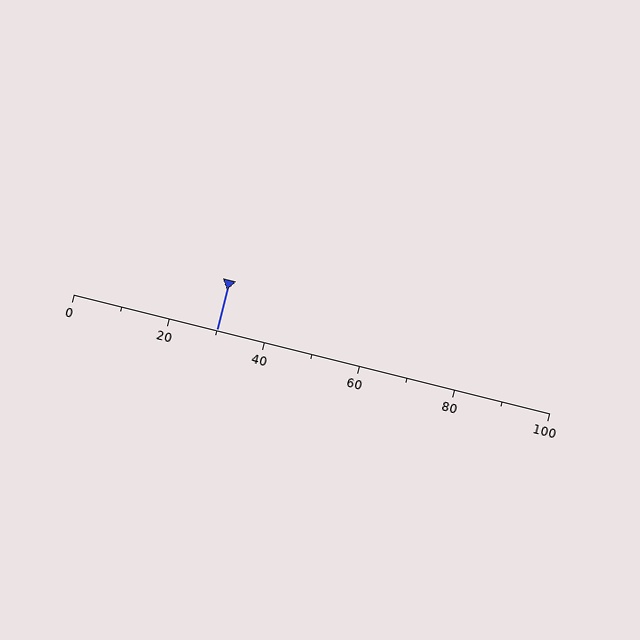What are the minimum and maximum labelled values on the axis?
The axis runs from 0 to 100.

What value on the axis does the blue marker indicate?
The marker indicates approximately 30.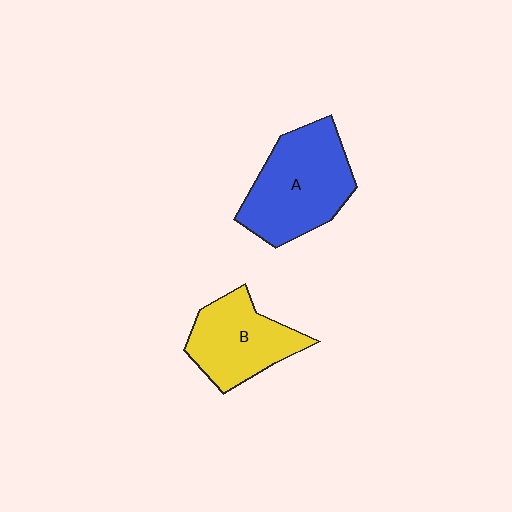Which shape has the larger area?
Shape A (blue).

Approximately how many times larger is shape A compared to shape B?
Approximately 1.3 times.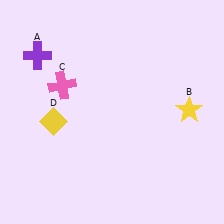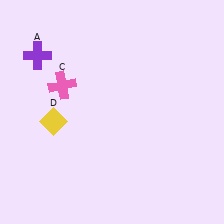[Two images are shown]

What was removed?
The yellow star (B) was removed in Image 2.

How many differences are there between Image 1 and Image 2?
There is 1 difference between the two images.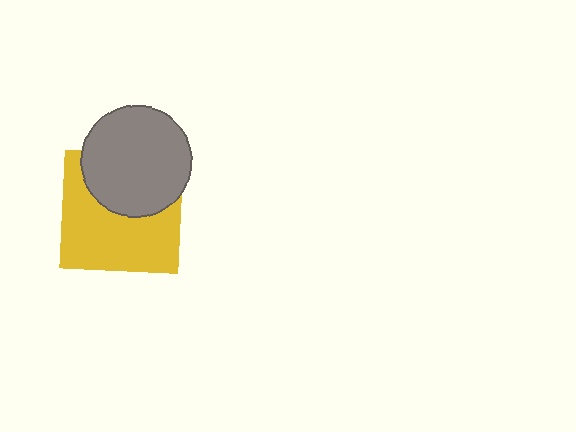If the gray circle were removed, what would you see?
You would see the complete yellow square.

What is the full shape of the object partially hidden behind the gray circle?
The partially hidden object is a yellow square.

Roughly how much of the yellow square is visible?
About half of it is visible (roughly 60%).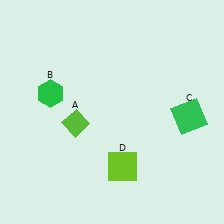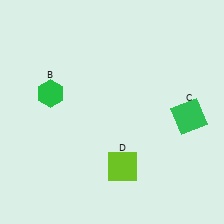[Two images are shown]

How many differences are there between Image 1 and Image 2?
There is 1 difference between the two images.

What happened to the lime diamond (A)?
The lime diamond (A) was removed in Image 2. It was in the bottom-left area of Image 1.